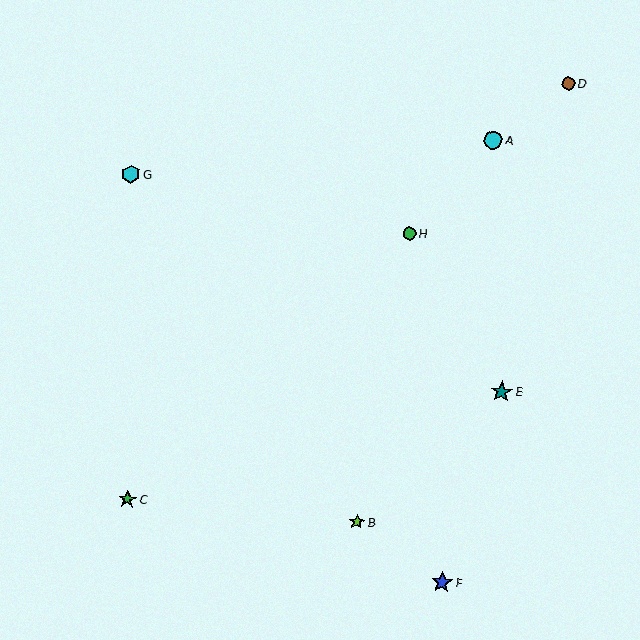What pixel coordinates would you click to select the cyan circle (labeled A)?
Click at (493, 140) to select the cyan circle A.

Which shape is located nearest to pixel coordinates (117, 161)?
The cyan hexagon (labeled G) at (131, 174) is nearest to that location.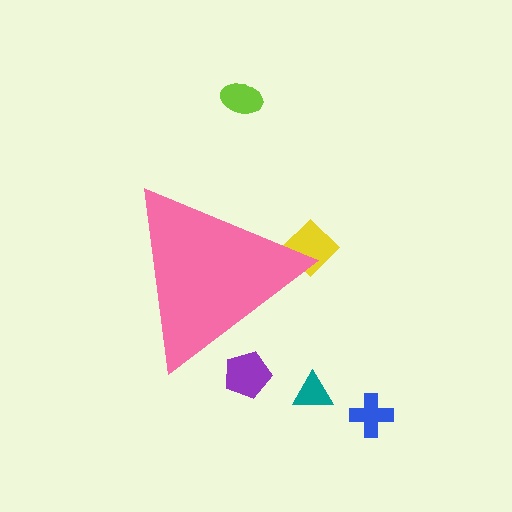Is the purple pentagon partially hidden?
Yes, the purple pentagon is partially hidden behind the pink triangle.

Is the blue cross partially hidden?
No, the blue cross is fully visible.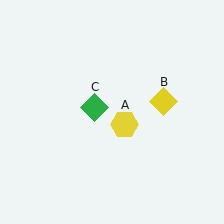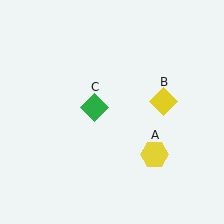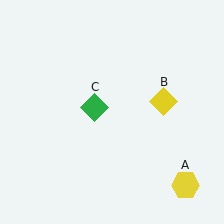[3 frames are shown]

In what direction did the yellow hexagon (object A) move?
The yellow hexagon (object A) moved down and to the right.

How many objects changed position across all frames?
1 object changed position: yellow hexagon (object A).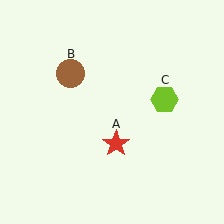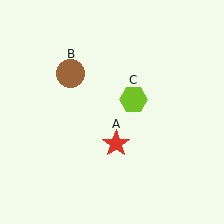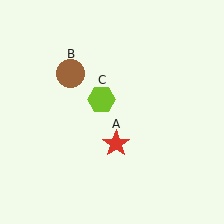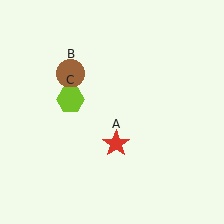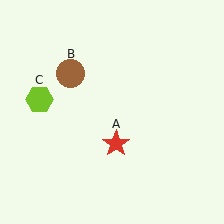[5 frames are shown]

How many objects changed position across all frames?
1 object changed position: lime hexagon (object C).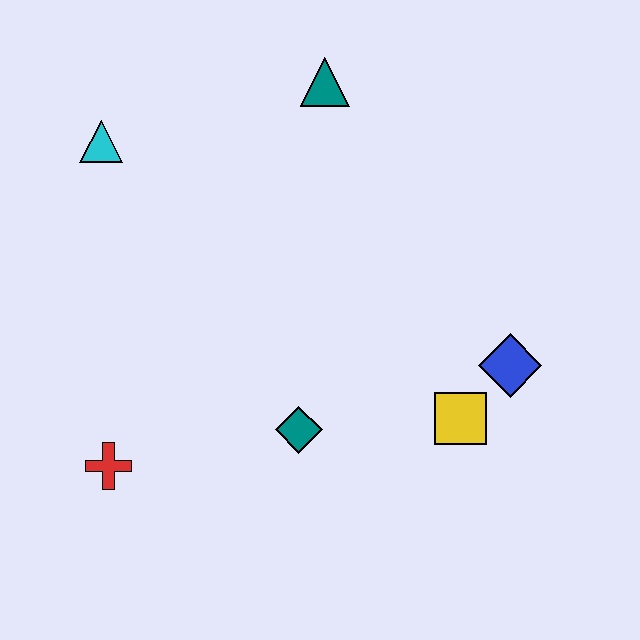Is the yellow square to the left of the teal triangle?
No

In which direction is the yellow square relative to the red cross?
The yellow square is to the right of the red cross.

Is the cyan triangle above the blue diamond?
Yes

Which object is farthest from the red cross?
The teal triangle is farthest from the red cross.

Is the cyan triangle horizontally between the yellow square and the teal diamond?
No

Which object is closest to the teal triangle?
The cyan triangle is closest to the teal triangle.